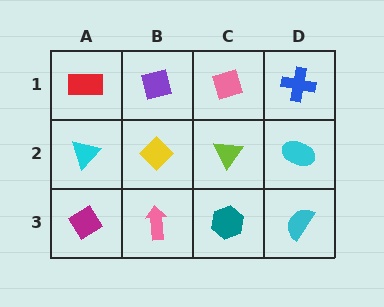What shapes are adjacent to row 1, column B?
A yellow diamond (row 2, column B), a red rectangle (row 1, column A), a pink diamond (row 1, column C).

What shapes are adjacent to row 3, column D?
A cyan ellipse (row 2, column D), a teal hexagon (row 3, column C).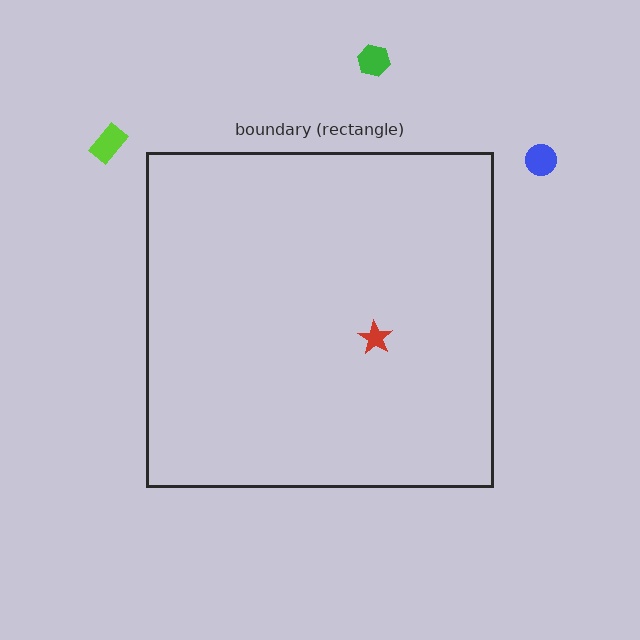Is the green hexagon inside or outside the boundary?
Outside.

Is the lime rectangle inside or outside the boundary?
Outside.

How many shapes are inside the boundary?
1 inside, 3 outside.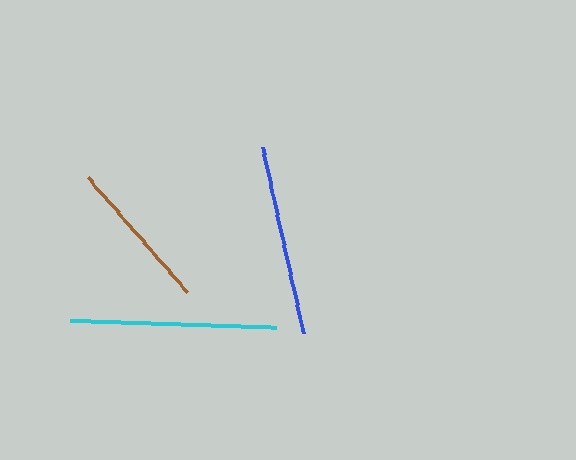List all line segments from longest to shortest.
From longest to shortest: cyan, blue, brown.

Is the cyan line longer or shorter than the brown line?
The cyan line is longer than the brown line.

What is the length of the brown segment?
The brown segment is approximately 152 pixels long.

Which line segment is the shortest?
The brown line is the shortest at approximately 152 pixels.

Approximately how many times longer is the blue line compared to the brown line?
The blue line is approximately 1.2 times the length of the brown line.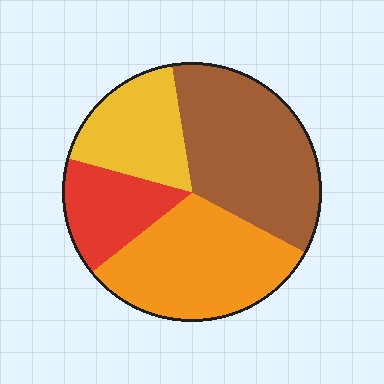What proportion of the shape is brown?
Brown takes up about one third (1/3) of the shape.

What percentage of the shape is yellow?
Yellow covers around 20% of the shape.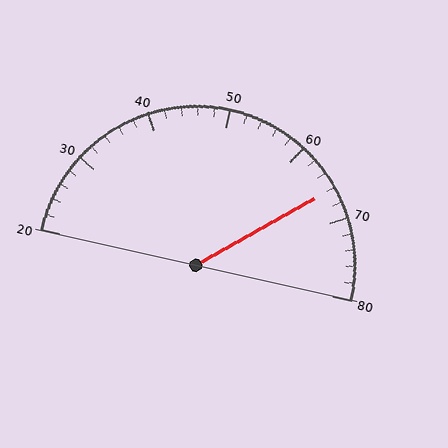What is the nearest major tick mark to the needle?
The nearest major tick mark is 70.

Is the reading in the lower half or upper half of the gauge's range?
The reading is in the upper half of the range (20 to 80).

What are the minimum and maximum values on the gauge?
The gauge ranges from 20 to 80.